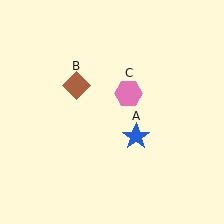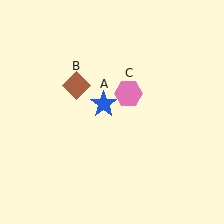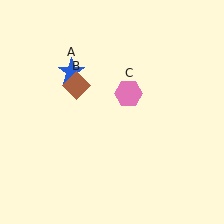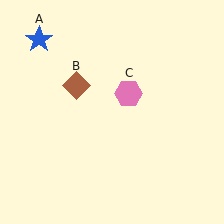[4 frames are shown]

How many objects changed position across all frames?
1 object changed position: blue star (object A).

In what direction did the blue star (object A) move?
The blue star (object A) moved up and to the left.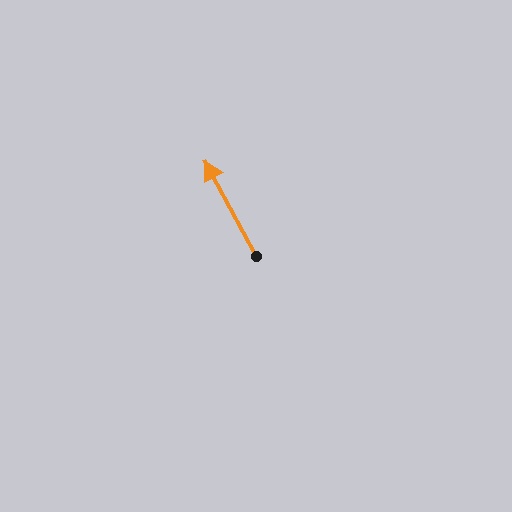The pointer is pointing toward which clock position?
Roughly 11 o'clock.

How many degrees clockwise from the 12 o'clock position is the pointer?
Approximately 332 degrees.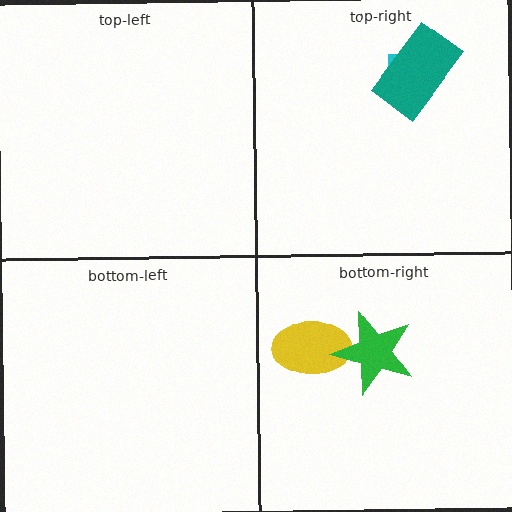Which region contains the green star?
The bottom-right region.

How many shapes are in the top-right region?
2.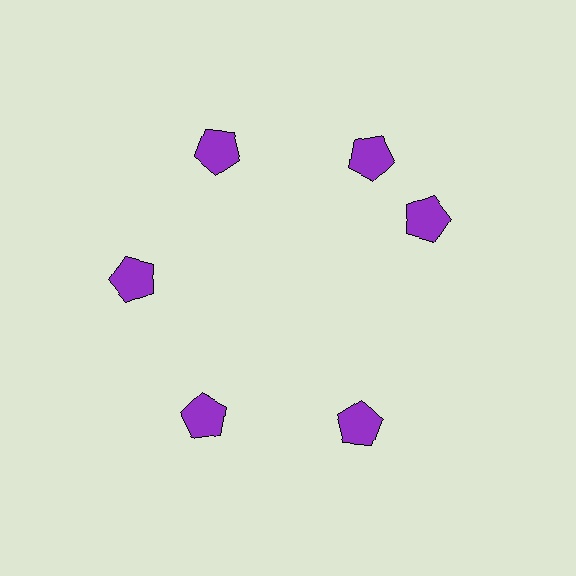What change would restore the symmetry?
The symmetry would be restored by rotating it back into even spacing with its neighbors so that all 6 pentagons sit at equal angles and equal distance from the center.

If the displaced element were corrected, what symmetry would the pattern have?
It would have 6-fold rotational symmetry — the pattern would map onto itself every 60 degrees.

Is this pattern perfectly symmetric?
No. The 6 purple pentagons are arranged in a ring, but one element near the 3 o'clock position is rotated out of alignment along the ring, breaking the 6-fold rotational symmetry.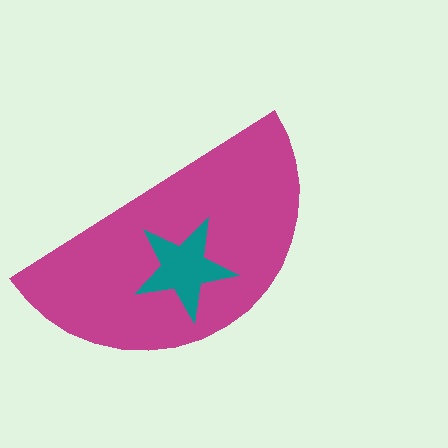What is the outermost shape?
The magenta semicircle.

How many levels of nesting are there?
2.